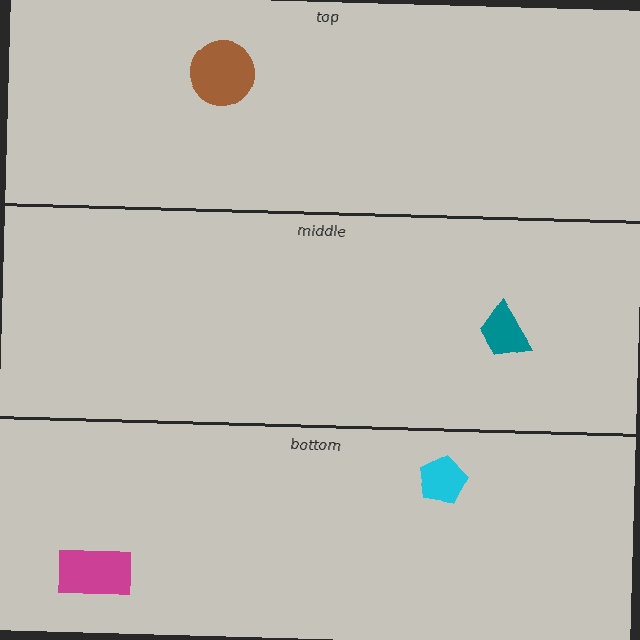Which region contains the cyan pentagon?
The bottom region.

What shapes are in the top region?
The brown circle.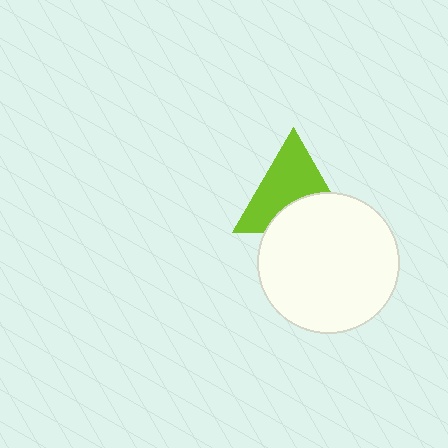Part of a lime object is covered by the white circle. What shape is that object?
It is a triangle.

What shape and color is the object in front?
The object in front is a white circle.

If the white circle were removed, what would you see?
You would see the complete lime triangle.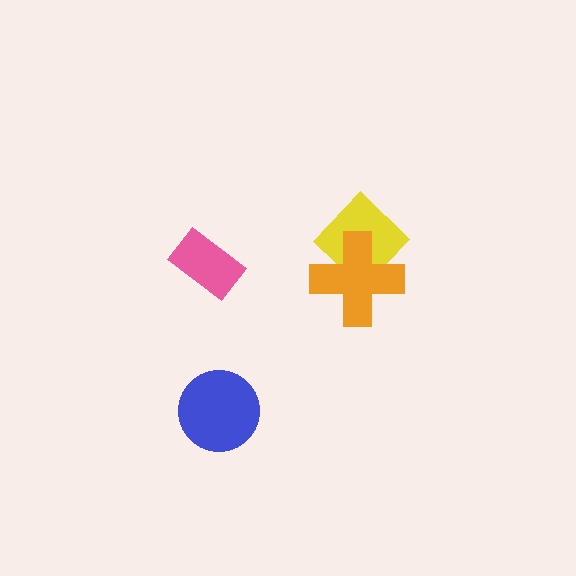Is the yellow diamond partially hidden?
Yes, it is partially covered by another shape.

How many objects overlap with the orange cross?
1 object overlaps with the orange cross.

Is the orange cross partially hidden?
No, no other shape covers it.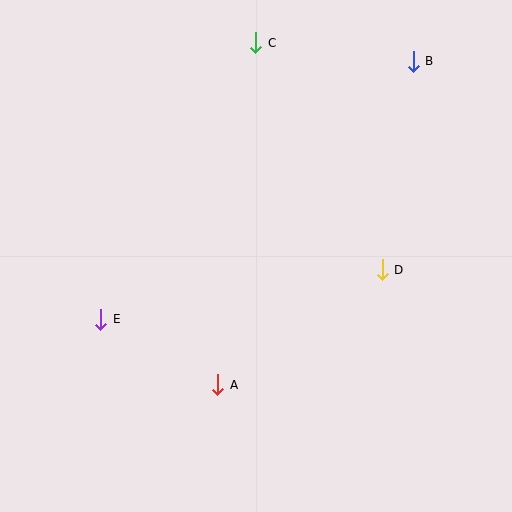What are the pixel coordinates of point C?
Point C is at (256, 43).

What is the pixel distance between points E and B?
The distance between E and B is 405 pixels.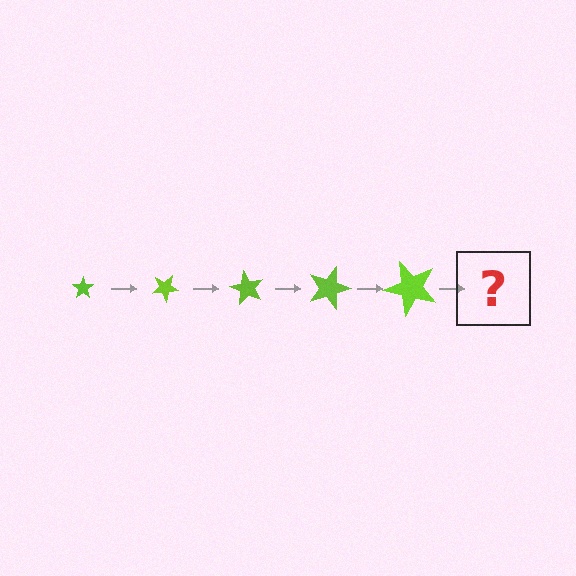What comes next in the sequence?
The next element should be a star, larger than the previous one and rotated 150 degrees from the start.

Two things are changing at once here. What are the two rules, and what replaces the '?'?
The two rules are that the star grows larger each step and it rotates 30 degrees each step. The '?' should be a star, larger than the previous one and rotated 150 degrees from the start.